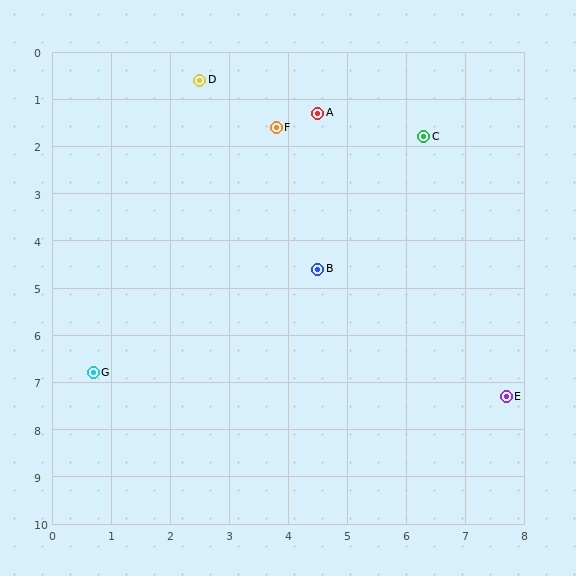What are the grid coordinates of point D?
Point D is at approximately (2.5, 0.6).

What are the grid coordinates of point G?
Point G is at approximately (0.7, 6.8).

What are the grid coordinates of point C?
Point C is at approximately (6.3, 1.8).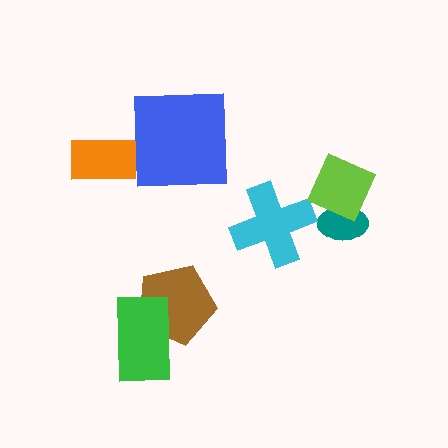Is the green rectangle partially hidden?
No, no other shape covers it.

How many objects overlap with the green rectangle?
1 object overlaps with the green rectangle.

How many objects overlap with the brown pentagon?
1 object overlaps with the brown pentagon.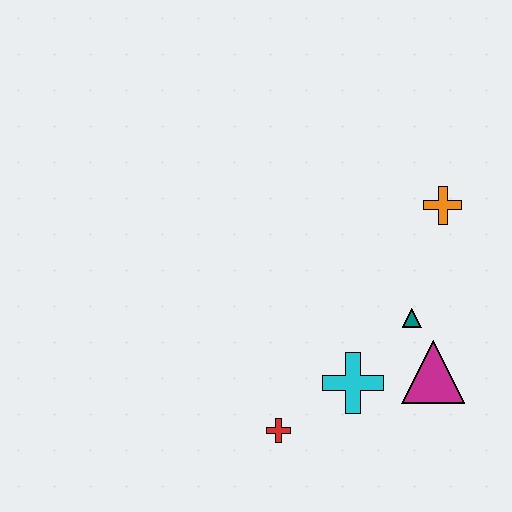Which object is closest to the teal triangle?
The magenta triangle is closest to the teal triangle.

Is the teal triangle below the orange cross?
Yes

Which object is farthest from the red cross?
The orange cross is farthest from the red cross.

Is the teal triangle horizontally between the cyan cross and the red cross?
No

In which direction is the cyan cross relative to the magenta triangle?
The cyan cross is to the left of the magenta triangle.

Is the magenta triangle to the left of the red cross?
No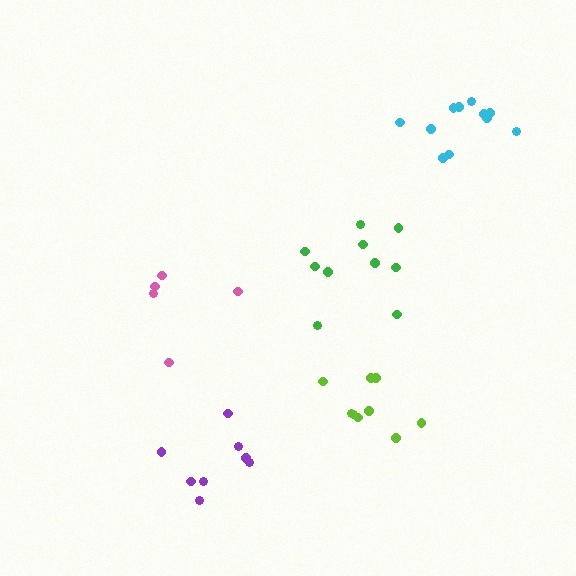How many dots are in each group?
Group 1: 11 dots, Group 2: 9 dots, Group 3: 10 dots, Group 4: 8 dots, Group 5: 5 dots (43 total).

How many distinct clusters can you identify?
There are 5 distinct clusters.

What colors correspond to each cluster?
The clusters are colored: cyan, lime, green, purple, pink.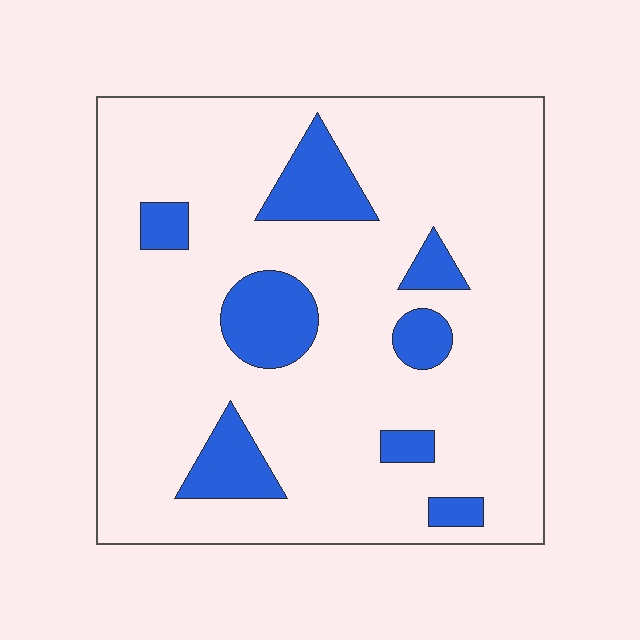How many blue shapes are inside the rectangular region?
8.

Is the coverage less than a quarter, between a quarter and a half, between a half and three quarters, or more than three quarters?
Less than a quarter.